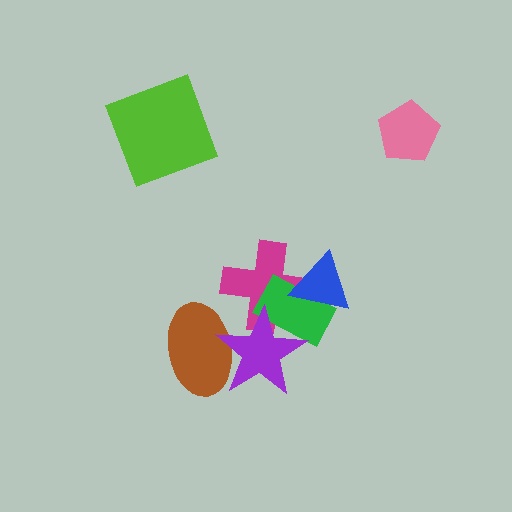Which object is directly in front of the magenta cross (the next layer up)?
The green rectangle is directly in front of the magenta cross.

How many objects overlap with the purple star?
3 objects overlap with the purple star.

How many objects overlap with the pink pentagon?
0 objects overlap with the pink pentagon.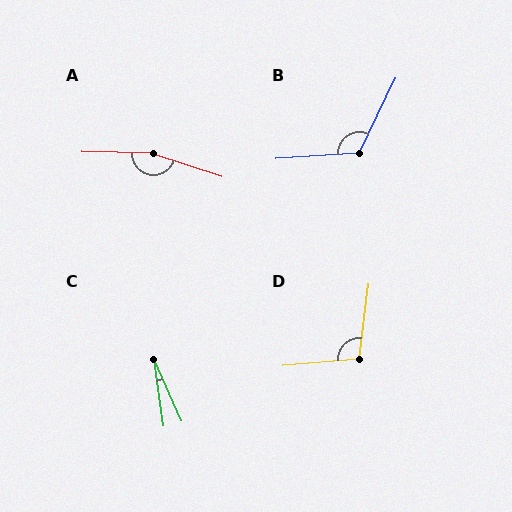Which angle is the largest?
A, at approximately 163 degrees.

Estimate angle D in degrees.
Approximately 102 degrees.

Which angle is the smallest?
C, at approximately 17 degrees.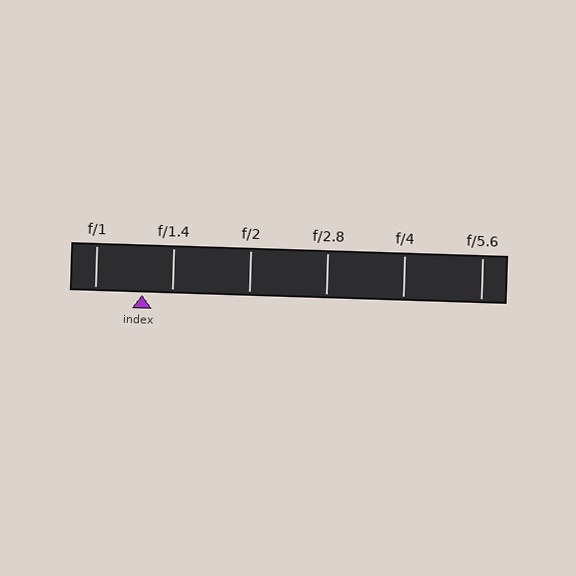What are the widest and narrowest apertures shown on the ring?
The widest aperture shown is f/1 and the narrowest is f/5.6.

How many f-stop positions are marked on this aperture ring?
There are 6 f-stop positions marked.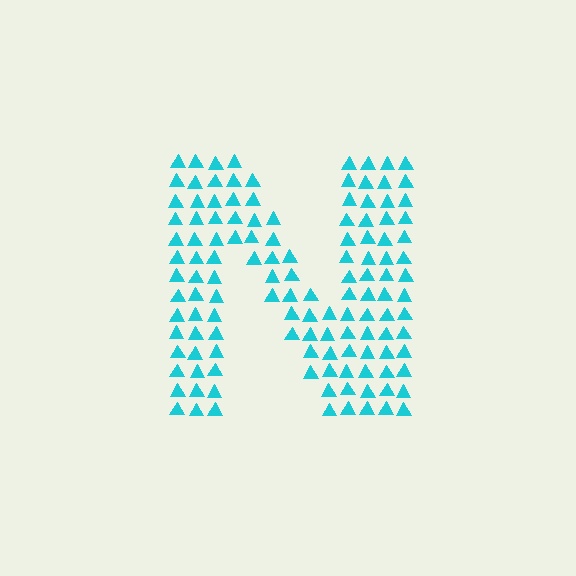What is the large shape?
The large shape is the letter N.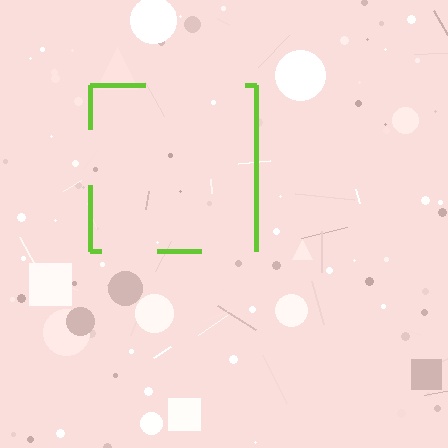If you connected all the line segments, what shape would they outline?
They would outline a square.